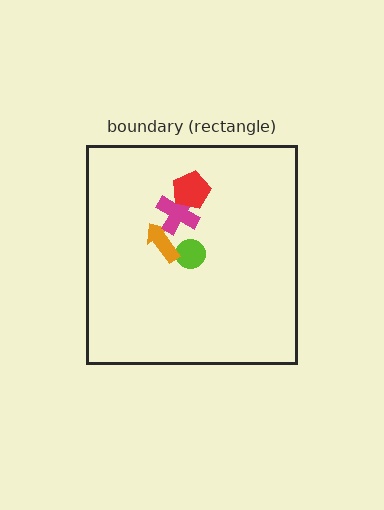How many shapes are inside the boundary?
4 inside, 0 outside.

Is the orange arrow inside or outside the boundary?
Inside.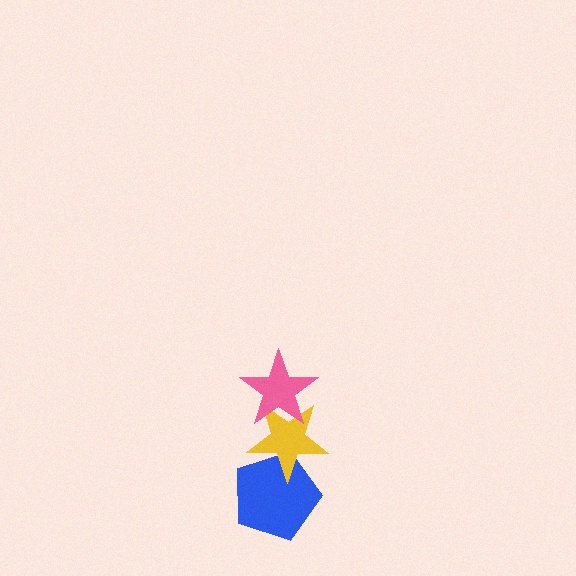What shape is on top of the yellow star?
The pink star is on top of the yellow star.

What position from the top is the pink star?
The pink star is 1st from the top.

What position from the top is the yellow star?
The yellow star is 2nd from the top.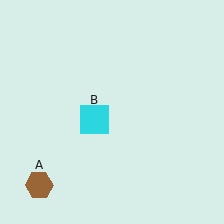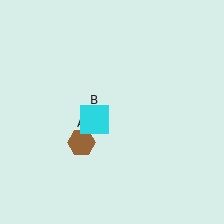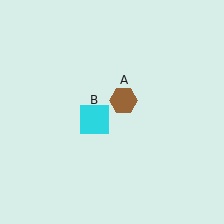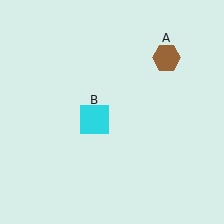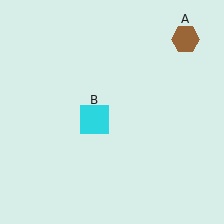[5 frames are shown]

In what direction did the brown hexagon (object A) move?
The brown hexagon (object A) moved up and to the right.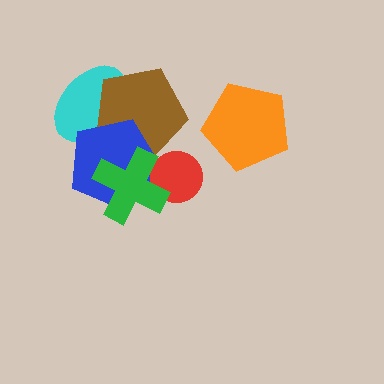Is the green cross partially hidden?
No, no other shape covers it.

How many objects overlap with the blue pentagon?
4 objects overlap with the blue pentagon.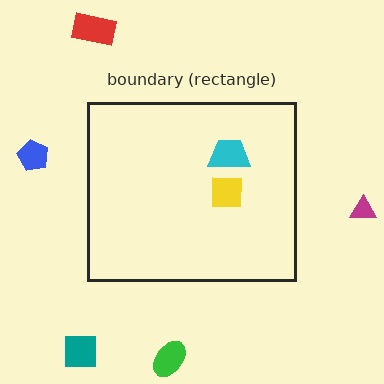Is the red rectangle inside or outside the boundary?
Outside.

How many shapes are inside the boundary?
2 inside, 5 outside.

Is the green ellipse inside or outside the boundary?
Outside.